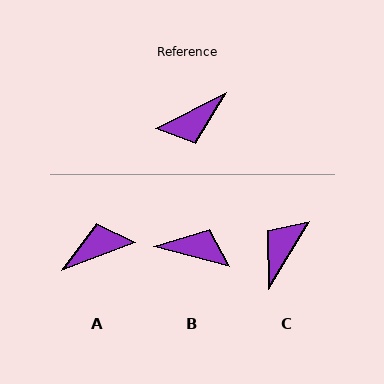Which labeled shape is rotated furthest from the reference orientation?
A, about 174 degrees away.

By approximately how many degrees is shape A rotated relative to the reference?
Approximately 174 degrees counter-clockwise.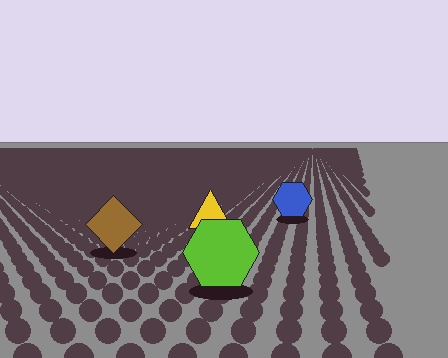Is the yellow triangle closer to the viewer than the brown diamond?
No. The brown diamond is closer — you can tell from the texture gradient: the ground texture is coarser near it.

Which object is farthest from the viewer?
The blue hexagon is farthest from the viewer. It appears smaller and the ground texture around it is denser.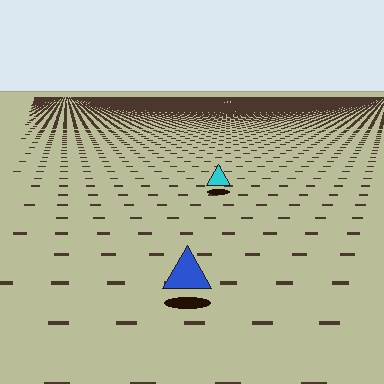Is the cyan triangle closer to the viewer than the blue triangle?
No. The blue triangle is closer — you can tell from the texture gradient: the ground texture is coarser near it.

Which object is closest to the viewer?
The blue triangle is closest. The texture marks near it are larger and more spread out.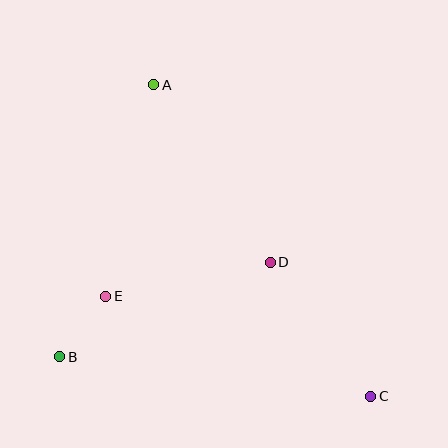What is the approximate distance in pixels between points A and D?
The distance between A and D is approximately 212 pixels.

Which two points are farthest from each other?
Points A and C are farthest from each other.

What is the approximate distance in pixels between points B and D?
The distance between B and D is approximately 231 pixels.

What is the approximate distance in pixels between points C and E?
The distance between C and E is approximately 283 pixels.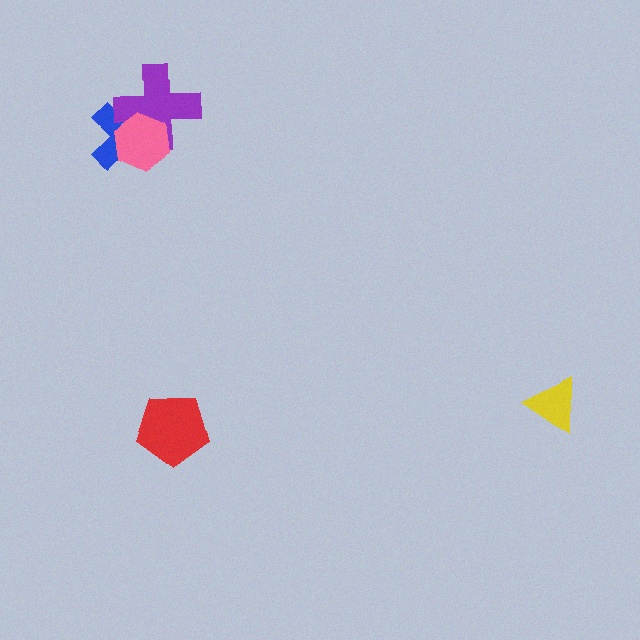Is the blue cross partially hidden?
Yes, it is partially covered by another shape.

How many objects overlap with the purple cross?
2 objects overlap with the purple cross.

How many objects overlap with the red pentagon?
0 objects overlap with the red pentagon.